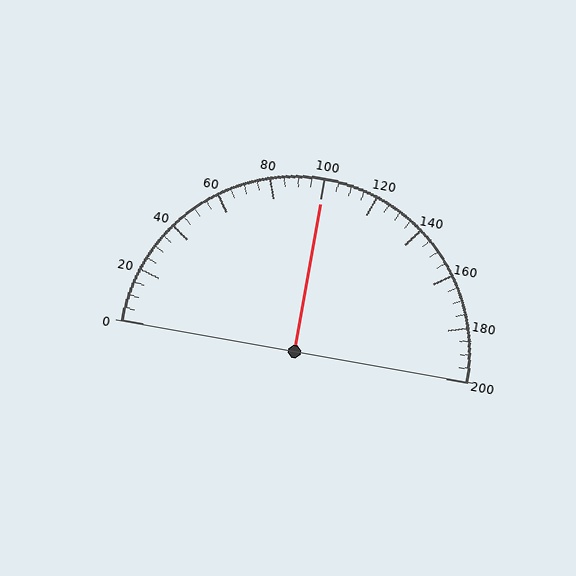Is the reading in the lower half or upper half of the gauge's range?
The reading is in the upper half of the range (0 to 200).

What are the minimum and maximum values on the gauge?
The gauge ranges from 0 to 200.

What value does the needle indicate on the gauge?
The needle indicates approximately 100.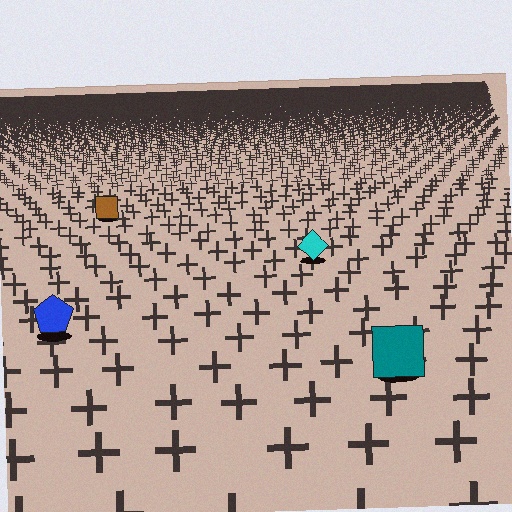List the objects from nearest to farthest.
From nearest to farthest: the teal square, the blue pentagon, the cyan diamond, the brown square.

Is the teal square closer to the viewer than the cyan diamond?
Yes. The teal square is closer — you can tell from the texture gradient: the ground texture is coarser near it.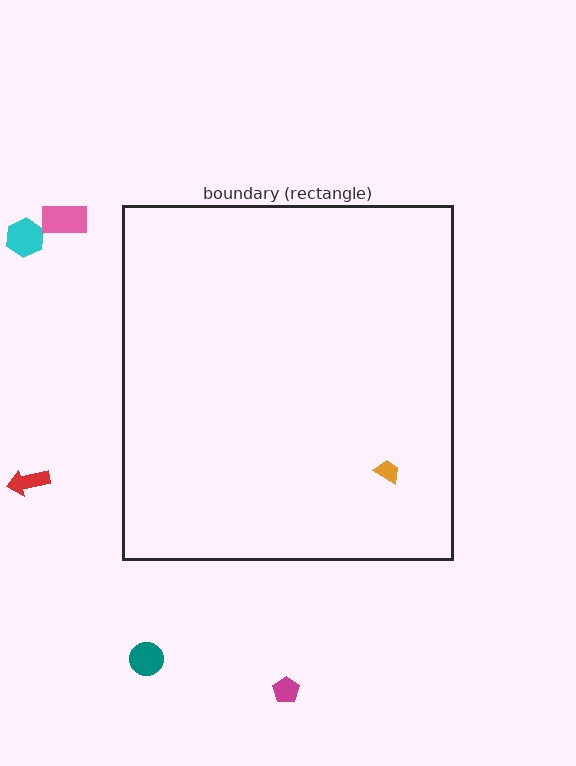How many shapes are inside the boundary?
1 inside, 5 outside.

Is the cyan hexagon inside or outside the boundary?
Outside.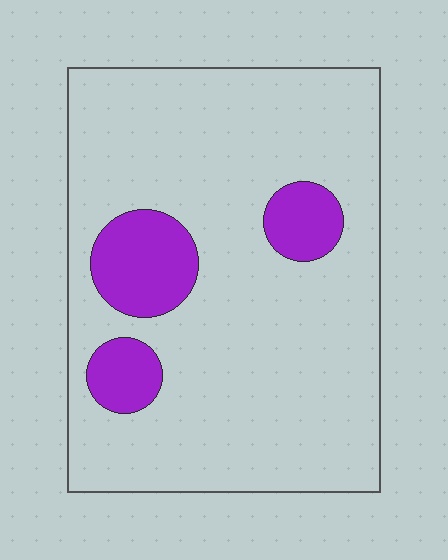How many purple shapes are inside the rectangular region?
3.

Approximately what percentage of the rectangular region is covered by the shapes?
Approximately 15%.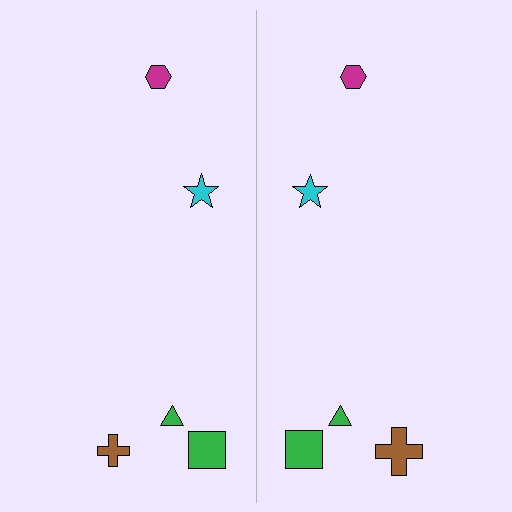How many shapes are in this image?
There are 10 shapes in this image.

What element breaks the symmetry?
The brown cross on the right side has a different size than its mirror counterpart.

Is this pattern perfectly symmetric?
No, the pattern is not perfectly symmetric. The brown cross on the right side has a different size than its mirror counterpart.